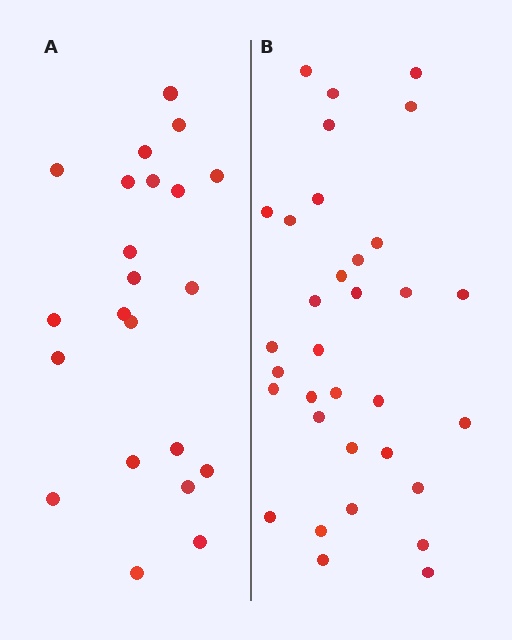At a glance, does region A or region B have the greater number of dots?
Region B (the right region) has more dots.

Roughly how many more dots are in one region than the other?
Region B has roughly 12 or so more dots than region A.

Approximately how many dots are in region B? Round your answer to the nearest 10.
About 30 dots. (The exact count is 33, which rounds to 30.)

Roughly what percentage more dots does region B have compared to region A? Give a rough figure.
About 50% more.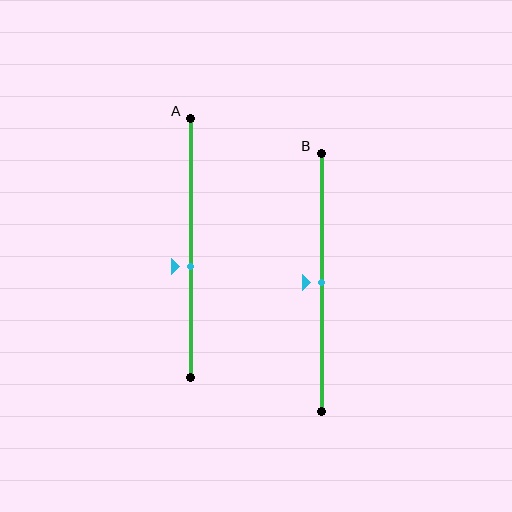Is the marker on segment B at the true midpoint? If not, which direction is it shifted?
Yes, the marker on segment B is at the true midpoint.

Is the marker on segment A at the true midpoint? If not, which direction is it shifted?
No, the marker on segment A is shifted downward by about 7% of the segment length.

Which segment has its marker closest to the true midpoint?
Segment B has its marker closest to the true midpoint.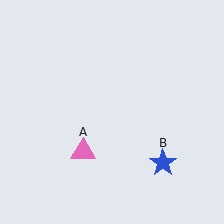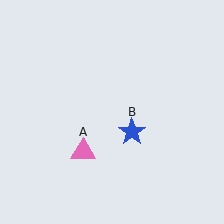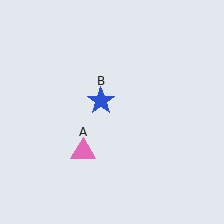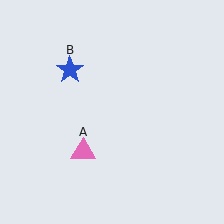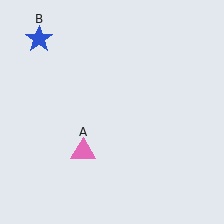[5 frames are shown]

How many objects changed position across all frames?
1 object changed position: blue star (object B).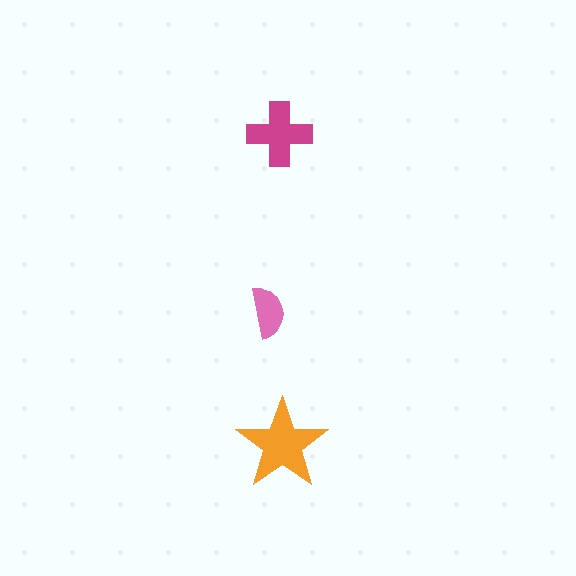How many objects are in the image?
There are 3 objects in the image.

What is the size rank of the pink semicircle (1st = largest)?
3rd.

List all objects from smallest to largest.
The pink semicircle, the magenta cross, the orange star.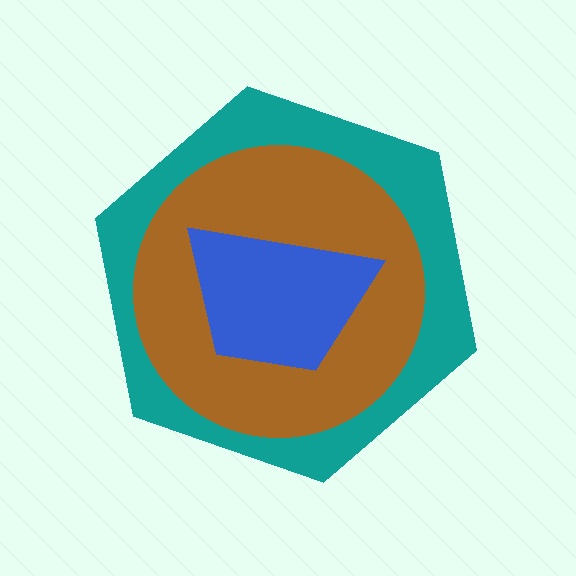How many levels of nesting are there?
3.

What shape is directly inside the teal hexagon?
The brown circle.